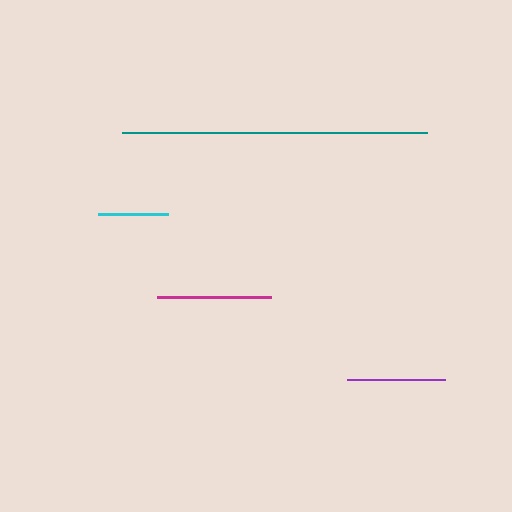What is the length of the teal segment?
The teal segment is approximately 305 pixels long.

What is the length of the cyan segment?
The cyan segment is approximately 70 pixels long.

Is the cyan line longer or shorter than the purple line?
The purple line is longer than the cyan line.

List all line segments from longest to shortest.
From longest to shortest: teal, magenta, purple, cyan.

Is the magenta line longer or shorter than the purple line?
The magenta line is longer than the purple line.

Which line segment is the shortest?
The cyan line is the shortest at approximately 70 pixels.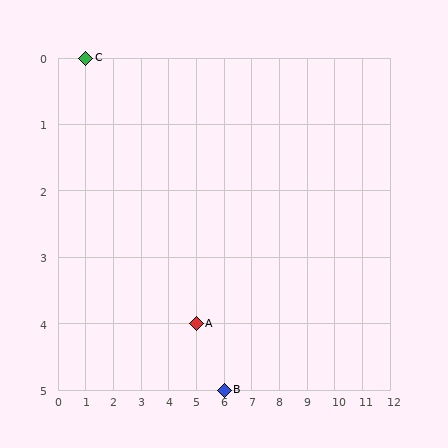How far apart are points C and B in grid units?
Points C and B are 5 columns and 5 rows apart (about 7.1 grid units diagonally).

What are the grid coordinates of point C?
Point C is at grid coordinates (1, 0).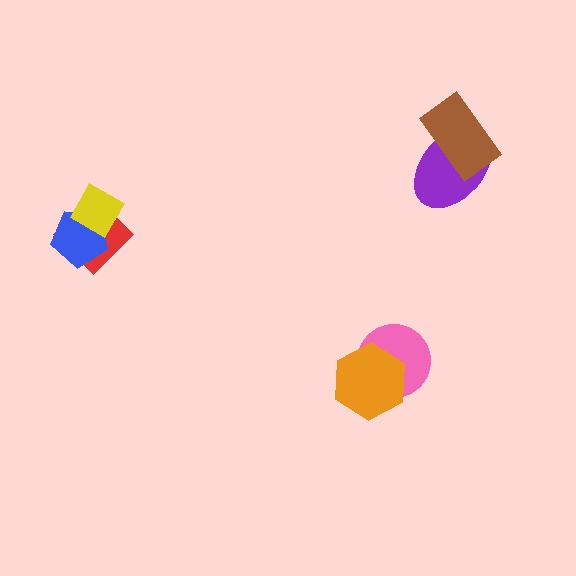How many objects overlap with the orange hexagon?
1 object overlaps with the orange hexagon.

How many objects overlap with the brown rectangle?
1 object overlaps with the brown rectangle.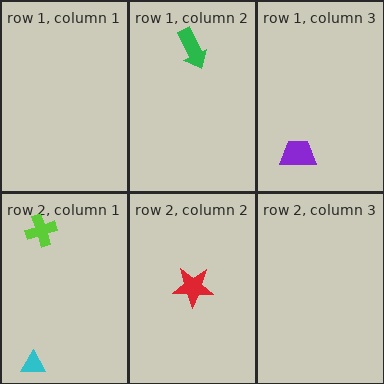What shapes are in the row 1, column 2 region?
The green arrow.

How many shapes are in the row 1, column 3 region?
1.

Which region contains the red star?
The row 2, column 2 region.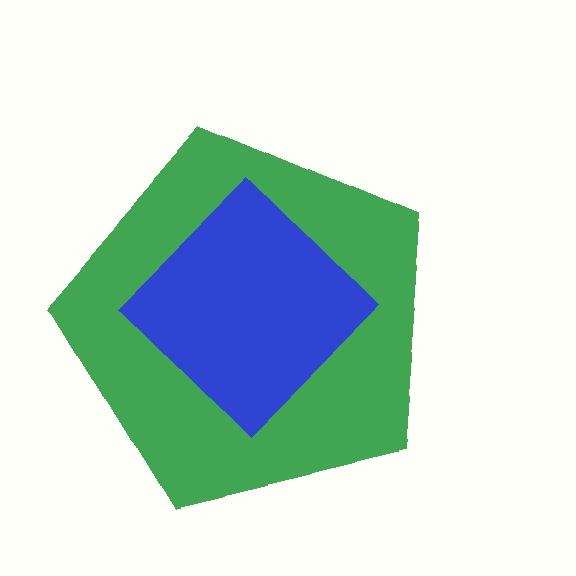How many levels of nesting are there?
2.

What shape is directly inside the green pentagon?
The blue diamond.